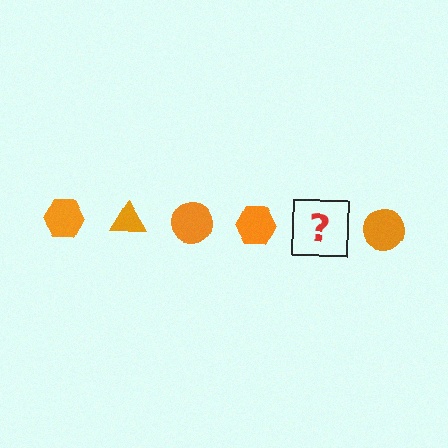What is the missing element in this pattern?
The missing element is an orange triangle.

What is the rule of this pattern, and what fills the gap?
The rule is that the pattern cycles through hexagon, triangle, circle shapes in orange. The gap should be filled with an orange triangle.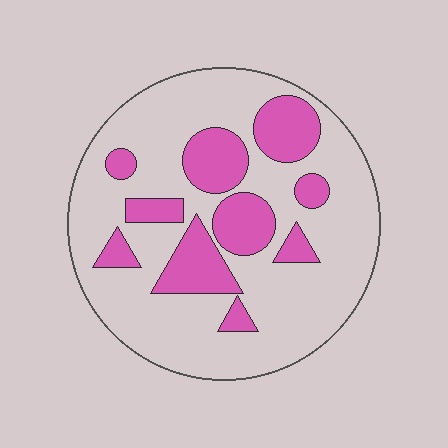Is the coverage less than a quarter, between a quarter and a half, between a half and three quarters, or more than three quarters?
Between a quarter and a half.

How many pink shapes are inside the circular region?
10.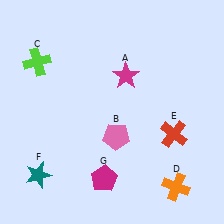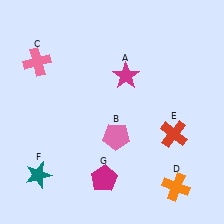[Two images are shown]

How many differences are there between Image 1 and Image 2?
There is 1 difference between the two images.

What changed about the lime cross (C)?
In Image 1, C is lime. In Image 2, it changed to pink.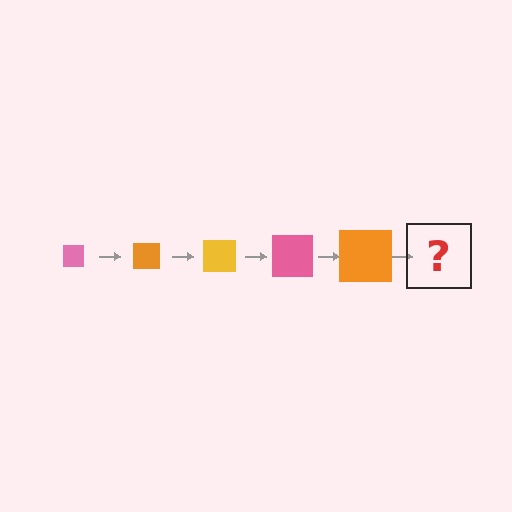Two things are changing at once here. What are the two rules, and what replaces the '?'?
The two rules are that the square grows larger each step and the color cycles through pink, orange, and yellow. The '?' should be a yellow square, larger than the previous one.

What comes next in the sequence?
The next element should be a yellow square, larger than the previous one.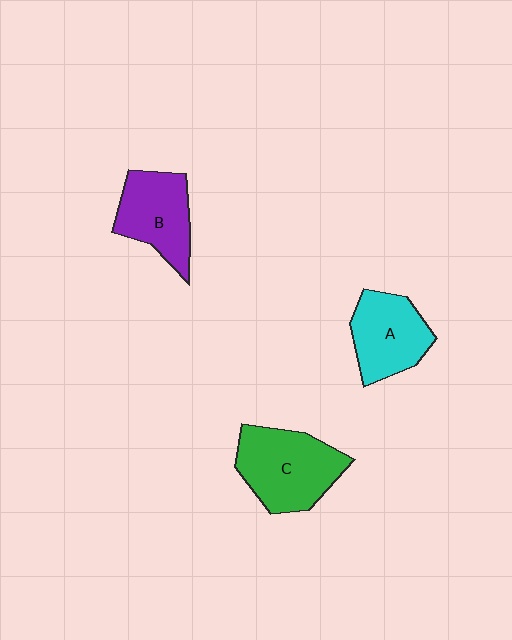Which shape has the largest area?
Shape C (green).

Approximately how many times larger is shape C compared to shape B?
Approximately 1.3 times.